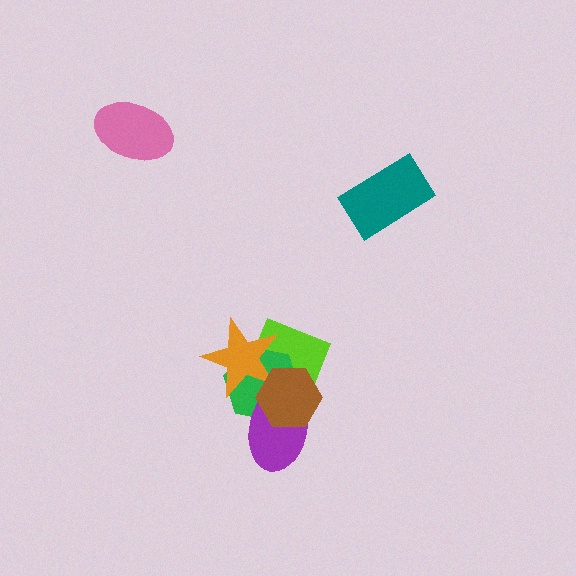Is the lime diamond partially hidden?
Yes, it is partially covered by another shape.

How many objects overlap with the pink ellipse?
0 objects overlap with the pink ellipse.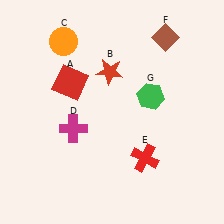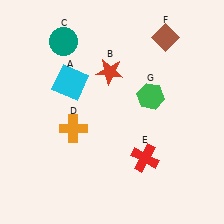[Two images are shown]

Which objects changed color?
A changed from red to cyan. C changed from orange to teal. D changed from magenta to orange.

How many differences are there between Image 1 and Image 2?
There are 3 differences between the two images.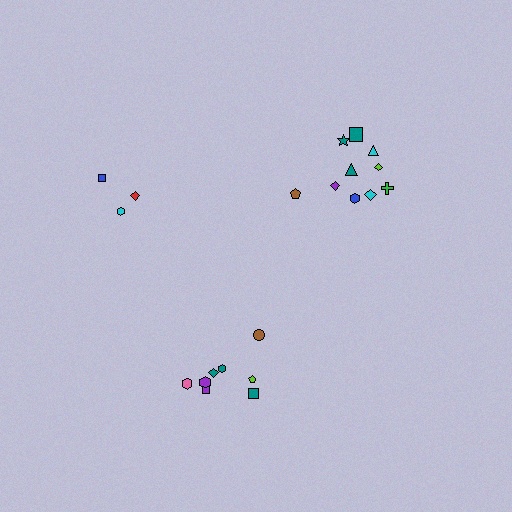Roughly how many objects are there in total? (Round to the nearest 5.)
Roughly 20 objects in total.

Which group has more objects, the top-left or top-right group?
The top-right group.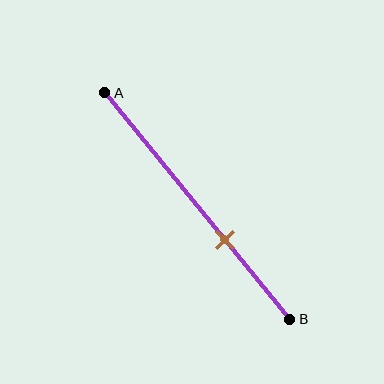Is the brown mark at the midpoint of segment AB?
No, the mark is at about 65% from A, not at the 50% midpoint.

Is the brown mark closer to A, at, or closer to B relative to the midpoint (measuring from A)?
The brown mark is closer to point B than the midpoint of segment AB.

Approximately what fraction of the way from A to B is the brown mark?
The brown mark is approximately 65% of the way from A to B.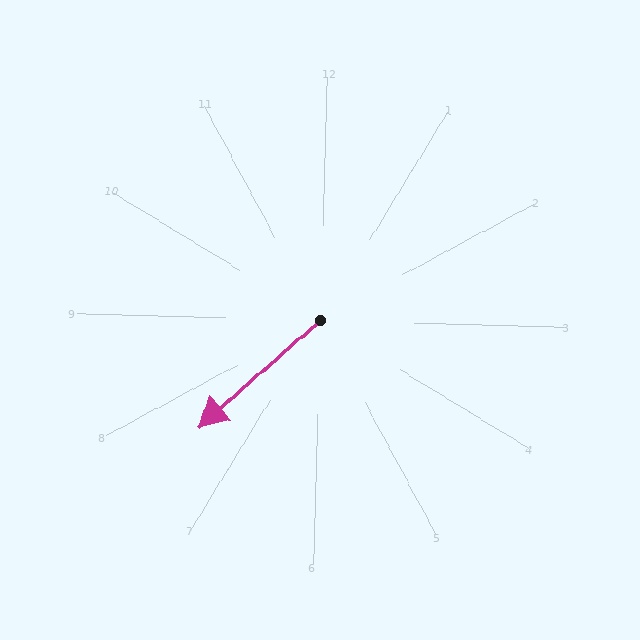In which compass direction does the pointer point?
Southwest.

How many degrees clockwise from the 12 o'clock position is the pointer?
Approximately 227 degrees.